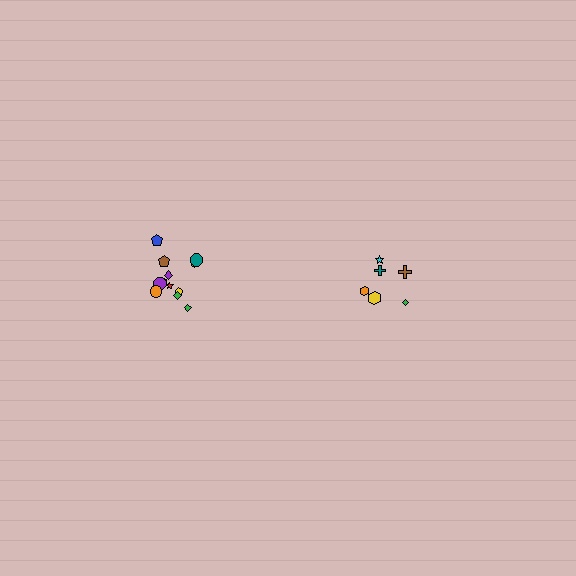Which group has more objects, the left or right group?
The left group.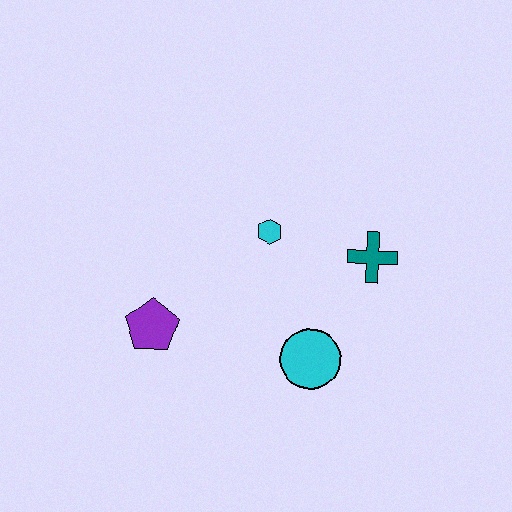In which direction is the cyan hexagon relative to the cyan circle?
The cyan hexagon is above the cyan circle.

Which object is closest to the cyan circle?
The teal cross is closest to the cyan circle.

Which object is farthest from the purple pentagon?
The teal cross is farthest from the purple pentagon.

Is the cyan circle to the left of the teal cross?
Yes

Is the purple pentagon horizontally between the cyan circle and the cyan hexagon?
No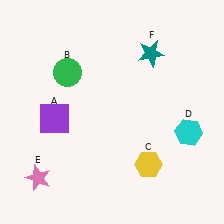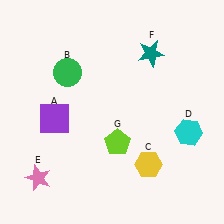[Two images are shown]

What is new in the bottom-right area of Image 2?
A lime pentagon (G) was added in the bottom-right area of Image 2.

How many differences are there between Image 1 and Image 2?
There is 1 difference between the two images.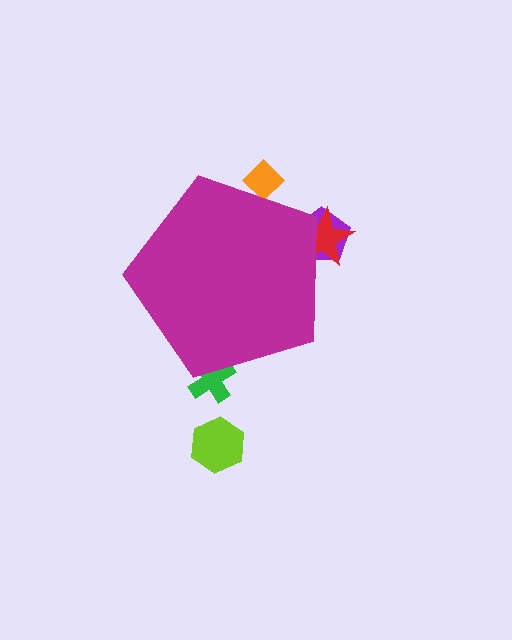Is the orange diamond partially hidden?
Yes, the orange diamond is partially hidden behind the magenta pentagon.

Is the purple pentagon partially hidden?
Yes, the purple pentagon is partially hidden behind the magenta pentagon.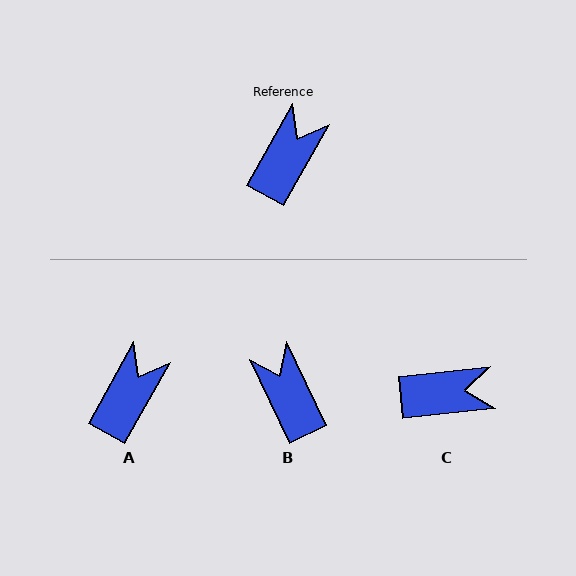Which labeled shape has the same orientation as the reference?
A.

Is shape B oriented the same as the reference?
No, it is off by about 55 degrees.